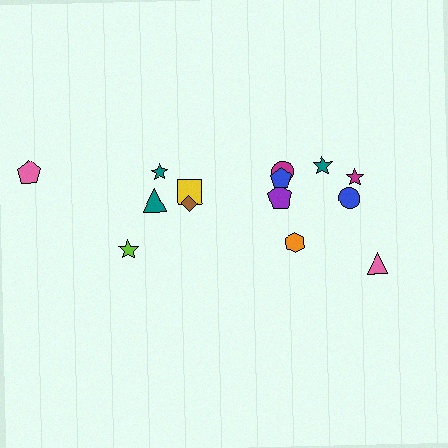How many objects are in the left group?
There are 6 objects.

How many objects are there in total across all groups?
There are 14 objects.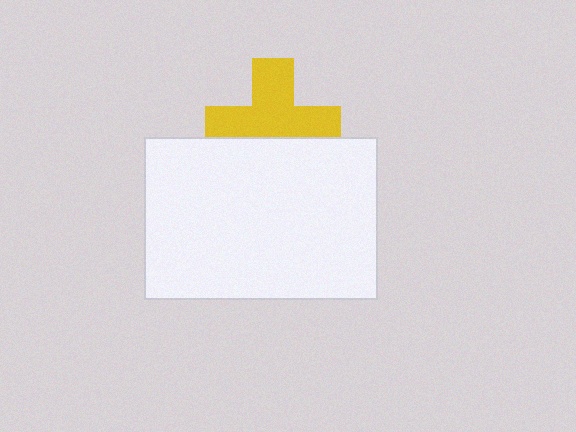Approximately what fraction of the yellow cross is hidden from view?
Roughly 35% of the yellow cross is hidden behind the white rectangle.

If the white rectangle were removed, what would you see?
You would see the complete yellow cross.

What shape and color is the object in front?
The object in front is a white rectangle.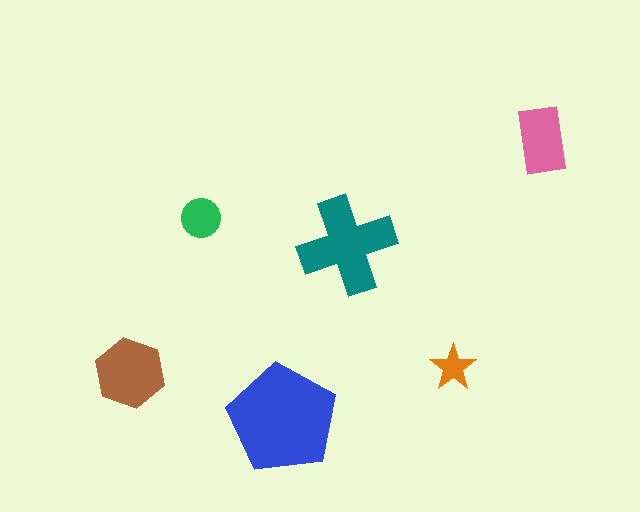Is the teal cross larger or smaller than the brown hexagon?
Larger.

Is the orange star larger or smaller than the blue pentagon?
Smaller.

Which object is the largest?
The blue pentagon.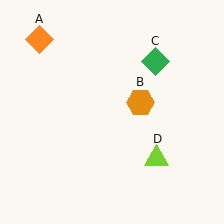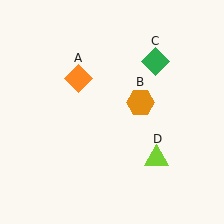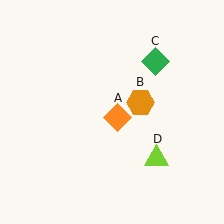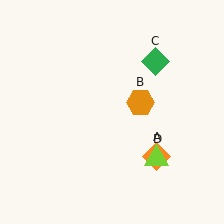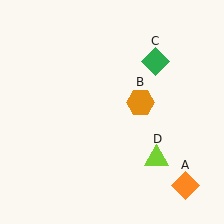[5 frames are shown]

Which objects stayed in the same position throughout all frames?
Orange hexagon (object B) and green diamond (object C) and lime triangle (object D) remained stationary.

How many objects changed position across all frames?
1 object changed position: orange diamond (object A).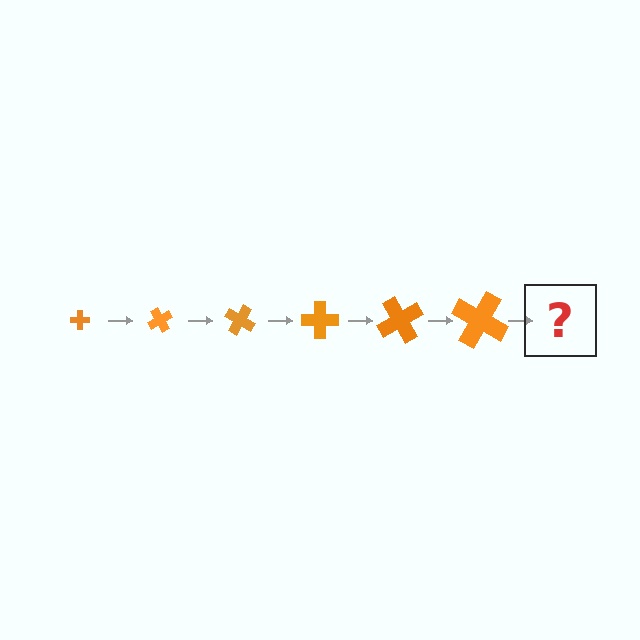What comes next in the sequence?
The next element should be a cross, larger than the previous one and rotated 360 degrees from the start.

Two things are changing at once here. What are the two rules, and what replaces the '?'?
The two rules are that the cross grows larger each step and it rotates 60 degrees each step. The '?' should be a cross, larger than the previous one and rotated 360 degrees from the start.